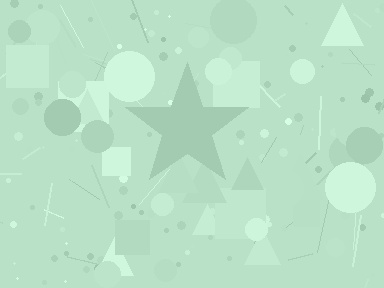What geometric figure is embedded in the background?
A star is embedded in the background.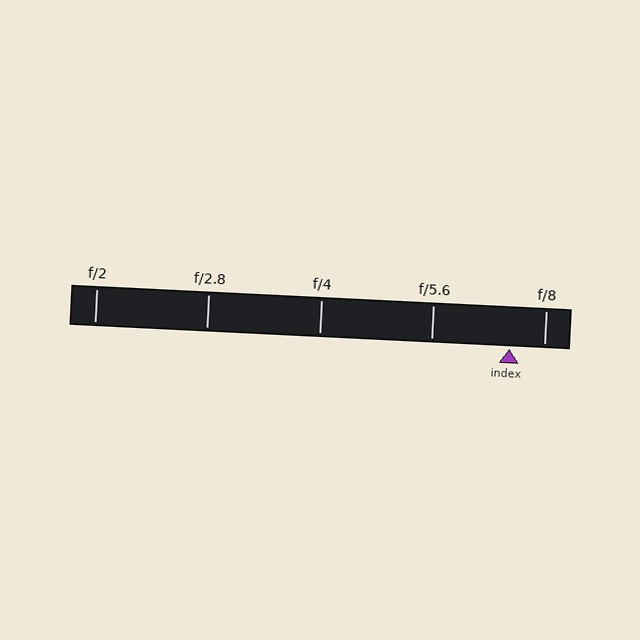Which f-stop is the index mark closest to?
The index mark is closest to f/8.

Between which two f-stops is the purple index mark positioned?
The index mark is between f/5.6 and f/8.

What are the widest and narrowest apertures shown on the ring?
The widest aperture shown is f/2 and the narrowest is f/8.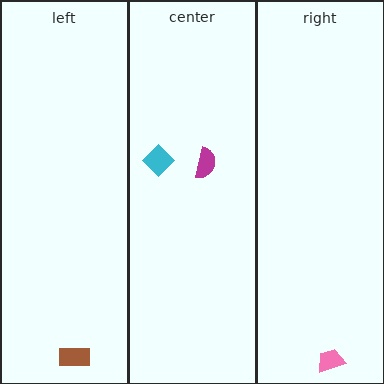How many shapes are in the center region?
2.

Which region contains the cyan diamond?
The center region.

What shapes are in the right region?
The pink trapezoid.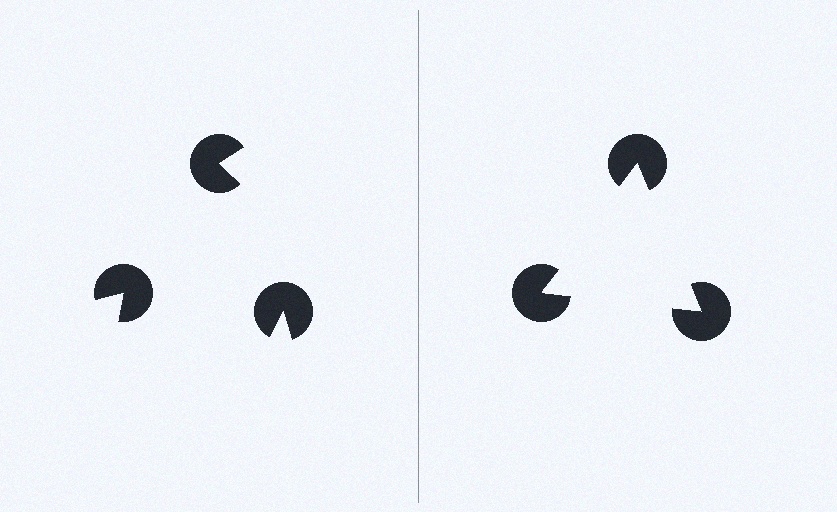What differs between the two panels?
The pac-man discs are positioned identically on both sides; only the wedge orientations differ. On the right they align to a triangle; on the left they are misaligned.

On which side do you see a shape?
An illusory triangle appears on the right side. On the left side the wedge cuts are rotated, so no coherent shape forms.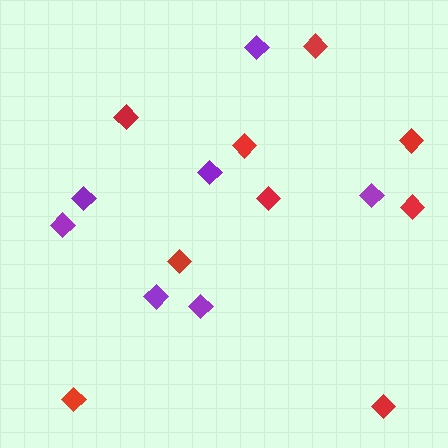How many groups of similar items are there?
There are 2 groups: one group of purple diamonds (7) and one group of red diamonds (9).